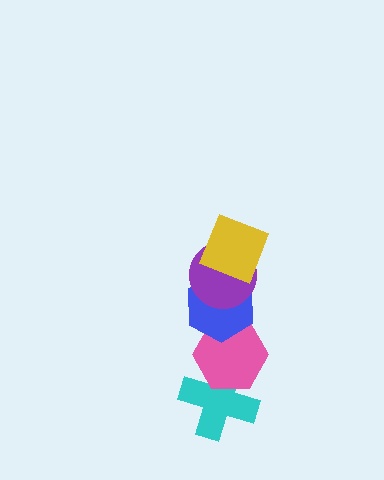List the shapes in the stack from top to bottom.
From top to bottom: the yellow square, the purple circle, the blue hexagon, the pink hexagon, the cyan cross.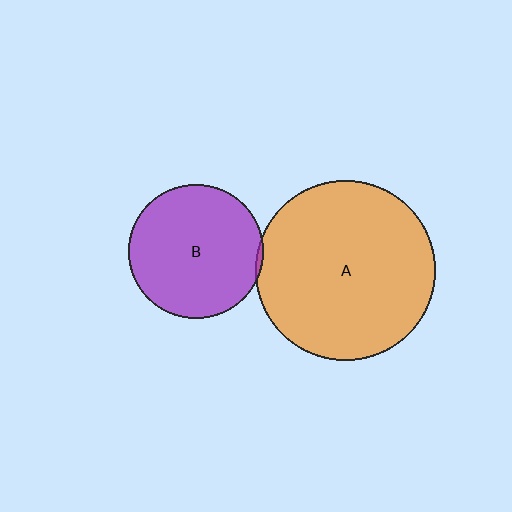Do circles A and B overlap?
Yes.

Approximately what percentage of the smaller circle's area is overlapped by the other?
Approximately 5%.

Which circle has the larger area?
Circle A (orange).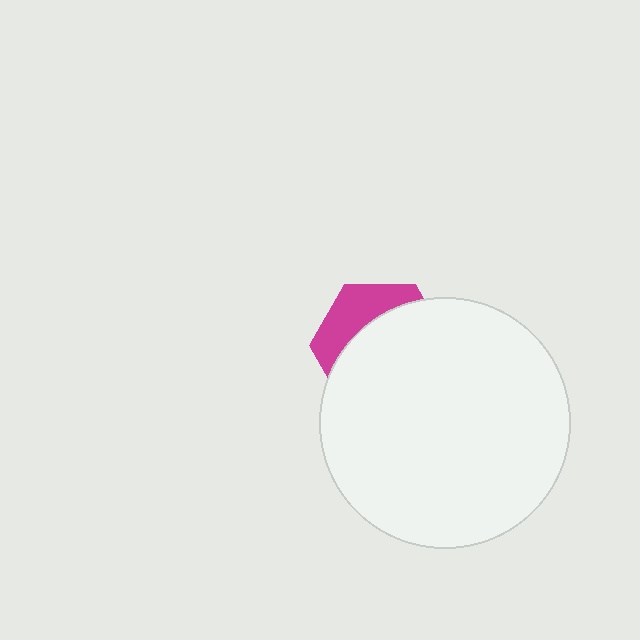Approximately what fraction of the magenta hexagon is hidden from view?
Roughly 68% of the magenta hexagon is hidden behind the white circle.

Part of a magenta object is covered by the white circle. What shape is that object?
It is a hexagon.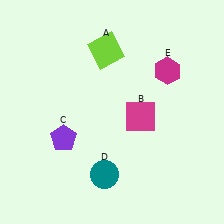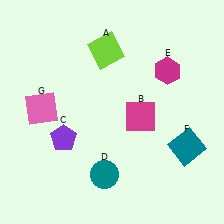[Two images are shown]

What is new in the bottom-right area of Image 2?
A teal square (F) was added in the bottom-right area of Image 2.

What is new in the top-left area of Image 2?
A pink square (G) was added in the top-left area of Image 2.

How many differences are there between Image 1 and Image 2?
There are 2 differences between the two images.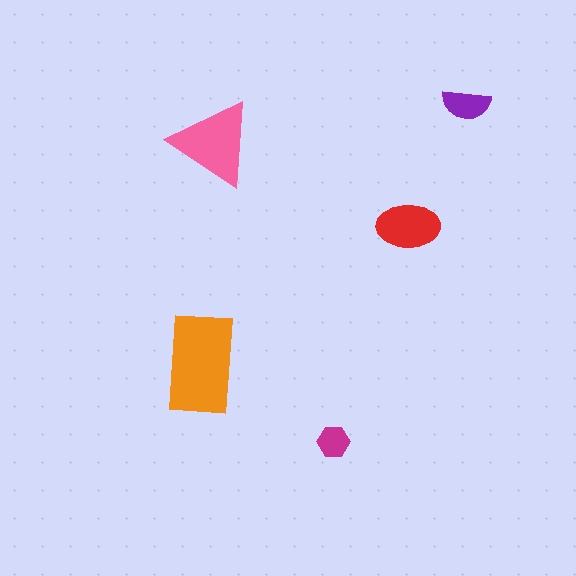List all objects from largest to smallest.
The orange rectangle, the pink triangle, the red ellipse, the purple semicircle, the magenta hexagon.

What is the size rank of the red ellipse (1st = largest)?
3rd.